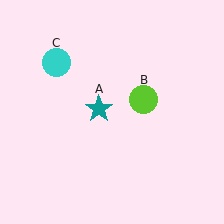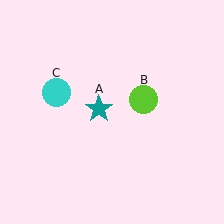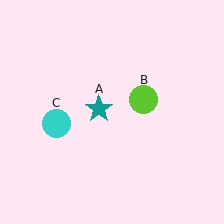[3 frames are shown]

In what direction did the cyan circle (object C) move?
The cyan circle (object C) moved down.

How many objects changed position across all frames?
1 object changed position: cyan circle (object C).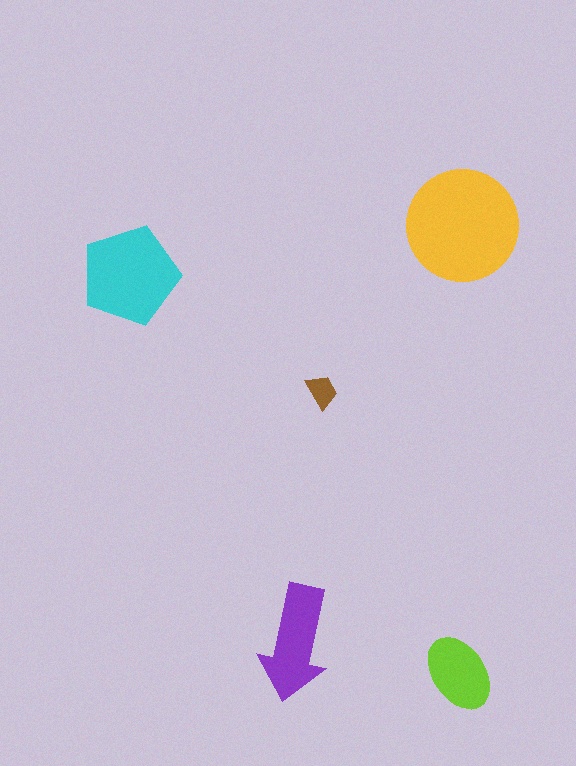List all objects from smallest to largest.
The brown trapezoid, the lime ellipse, the purple arrow, the cyan pentagon, the yellow circle.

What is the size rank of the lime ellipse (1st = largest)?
4th.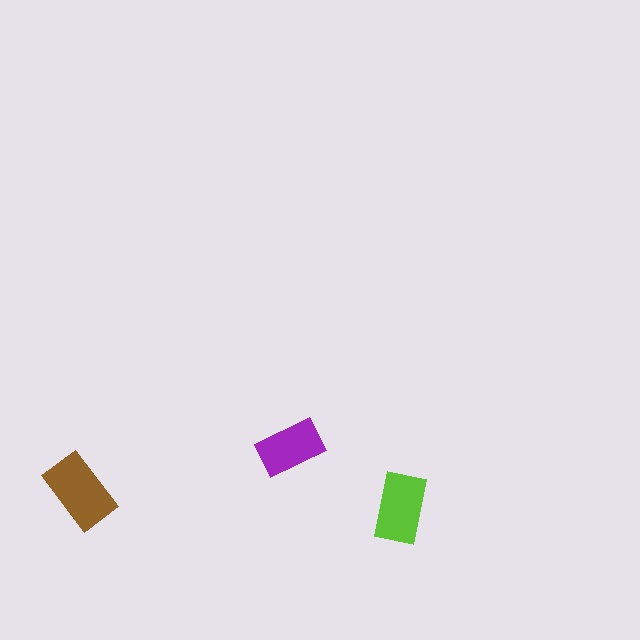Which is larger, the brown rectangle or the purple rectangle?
The brown one.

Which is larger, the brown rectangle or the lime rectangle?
The brown one.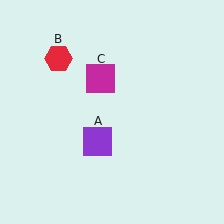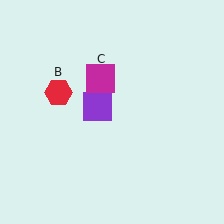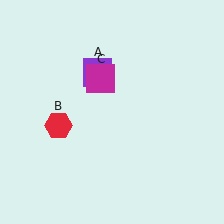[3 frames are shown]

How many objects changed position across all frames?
2 objects changed position: purple square (object A), red hexagon (object B).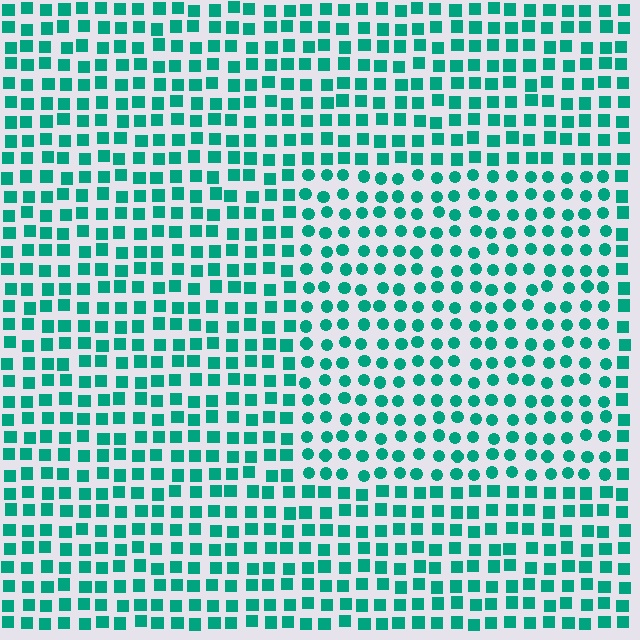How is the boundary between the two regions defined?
The boundary is defined by a change in element shape: circles inside vs. squares outside. All elements share the same color and spacing.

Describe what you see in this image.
The image is filled with small teal elements arranged in a uniform grid. A rectangle-shaped region contains circles, while the surrounding area contains squares. The boundary is defined purely by the change in element shape.